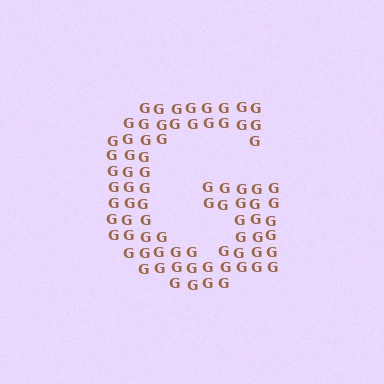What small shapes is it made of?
It is made of small letter G's.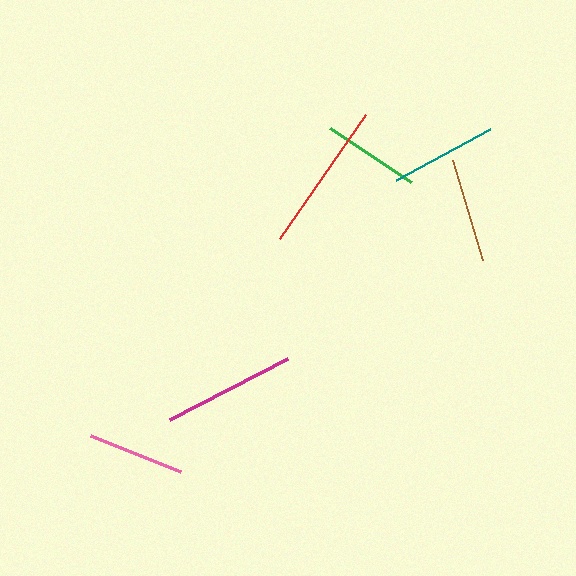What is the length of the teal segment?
The teal segment is approximately 108 pixels long.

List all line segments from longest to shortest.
From longest to shortest: red, magenta, teal, brown, pink, green.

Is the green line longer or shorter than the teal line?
The teal line is longer than the green line.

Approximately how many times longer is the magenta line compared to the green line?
The magenta line is approximately 1.4 times the length of the green line.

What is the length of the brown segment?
The brown segment is approximately 104 pixels long.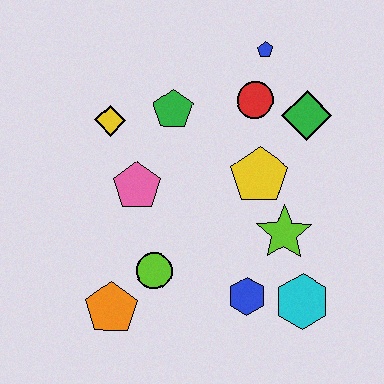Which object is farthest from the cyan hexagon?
The yellow diamond is farthest from the cyan hexagon.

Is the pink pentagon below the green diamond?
Yes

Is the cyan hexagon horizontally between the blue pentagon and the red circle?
No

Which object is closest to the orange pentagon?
The lime circle is closest to the orange pentagon.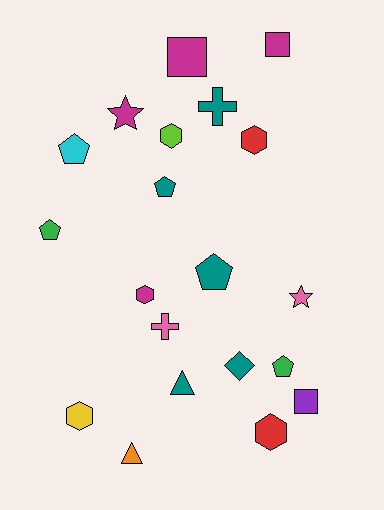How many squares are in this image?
There are 3 squares.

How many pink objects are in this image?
There are 2 pink objects.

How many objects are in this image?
There are 20 objects.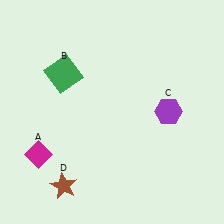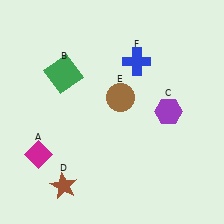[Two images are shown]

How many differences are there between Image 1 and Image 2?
There are 2 differences between the two images.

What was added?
A brown circle (E), a blue cross (F) were added in Image 2.